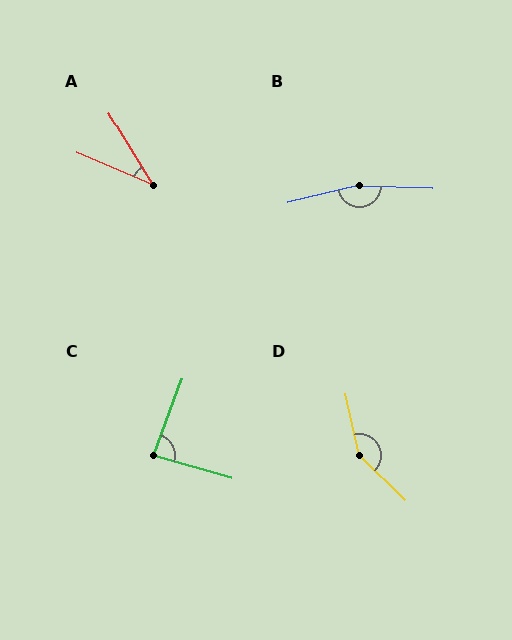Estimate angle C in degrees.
Approximately 85 degrees.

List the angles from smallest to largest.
A (35°), C (85°), D (147°), B (165°).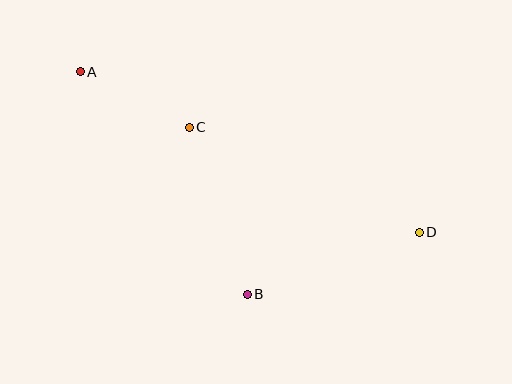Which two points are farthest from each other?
Points A and D are farthest from each other.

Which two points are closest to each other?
Points A and C are closest to each other.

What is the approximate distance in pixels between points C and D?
The distance between C and D is approximately 253 pixels.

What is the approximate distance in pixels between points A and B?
The distance between A and B is approximately 278 pixels.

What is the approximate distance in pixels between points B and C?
The distance between B and C is approximately 177 pixels.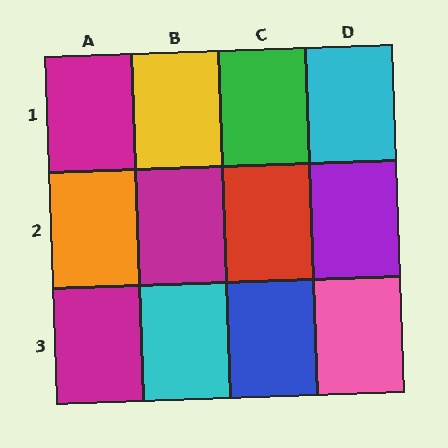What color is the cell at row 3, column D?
Pink.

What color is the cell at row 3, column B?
Cyan.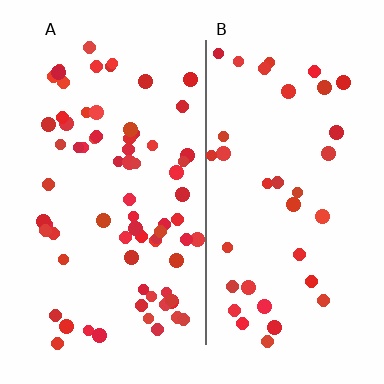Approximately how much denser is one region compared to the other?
Approximately 2.0× — region A over region B.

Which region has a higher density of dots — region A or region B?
A (the left).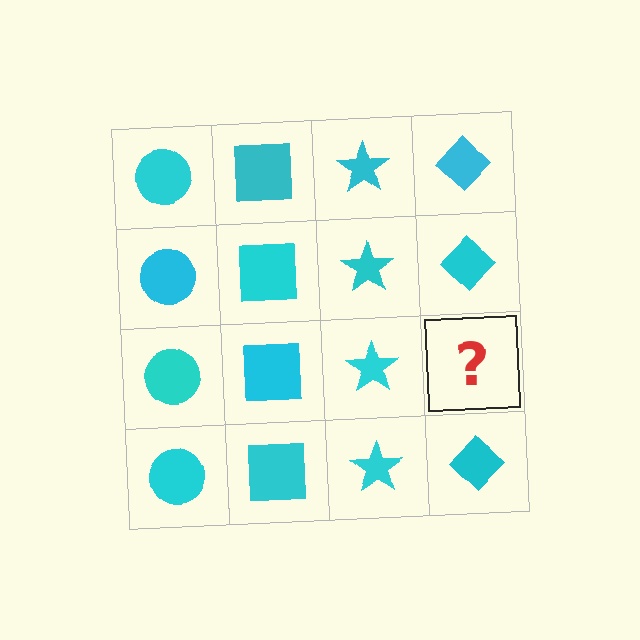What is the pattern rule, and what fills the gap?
The rule is that each column has a consistent shape. The gap should be filled with a cyan diamond.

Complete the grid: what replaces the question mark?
The question mark should be replaced with a cyan diamond.